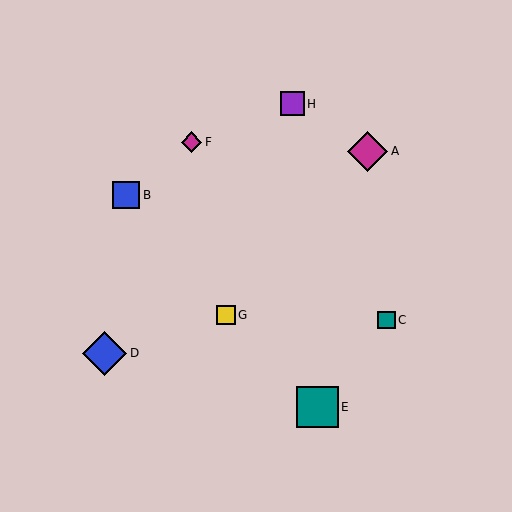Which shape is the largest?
The blue diamond (labeled D) is the largest.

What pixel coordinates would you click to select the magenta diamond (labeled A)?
Click at (367, 151) to select the magenta diamond A.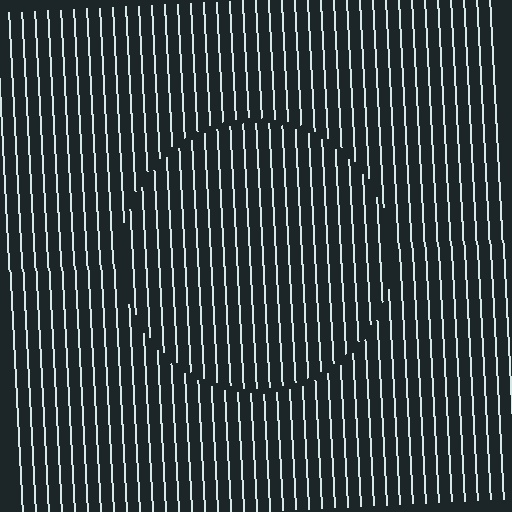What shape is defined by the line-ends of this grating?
An illusory circle. The interior of the shape contains the same grating, shifted by half a period — the contour is defined by the phase discontinuity where line-ends from the inner and outer gratings abut.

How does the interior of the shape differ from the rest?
The interior of the shape contains the same grating, shifted by half a period — the contour is defined by the phase discontinuity where line-ends from the inner and outer gratings abut.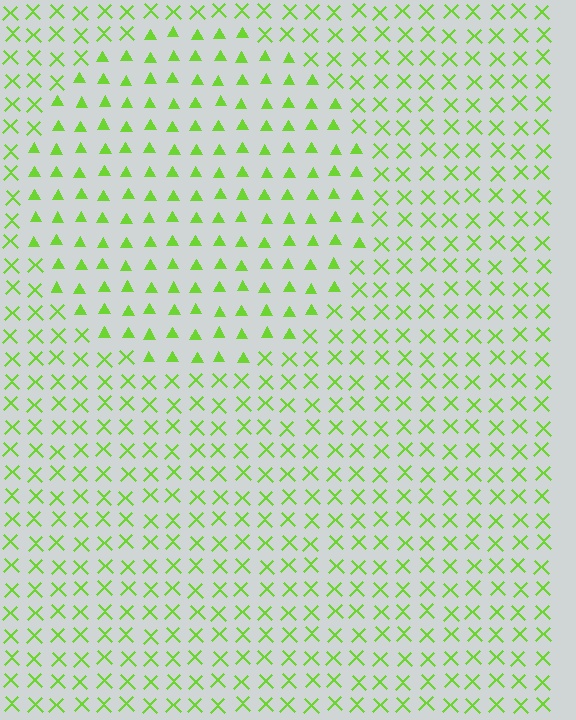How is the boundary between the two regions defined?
The boundary is defined by a change in element shape: triangles inside vs. X marks outside. All elements share the same color and spacing.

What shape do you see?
I see a circle.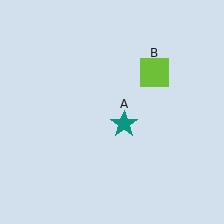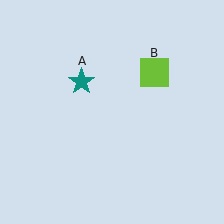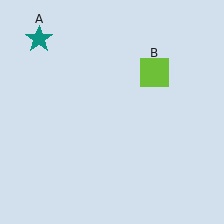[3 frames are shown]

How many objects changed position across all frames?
1 object changed position: teal star (object A).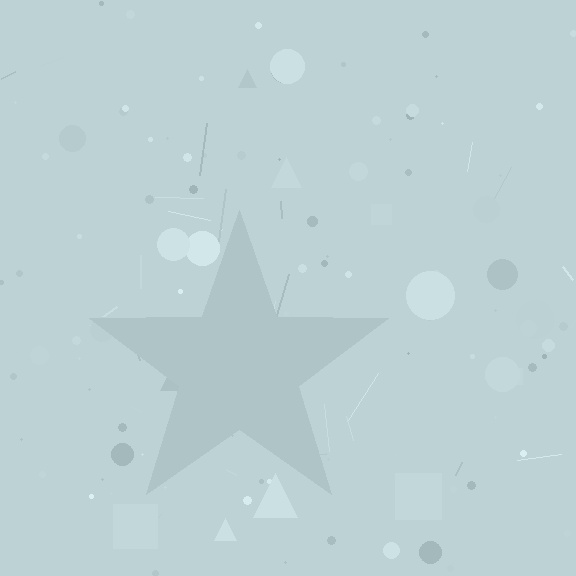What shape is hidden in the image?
A star is hidden in the image.